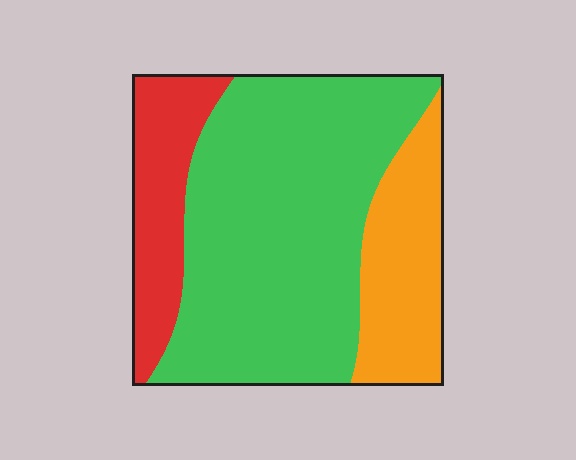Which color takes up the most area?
Green, at roughly 60%.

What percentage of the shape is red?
Red covers about 20% of the shape.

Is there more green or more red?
Green.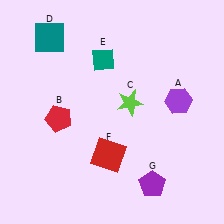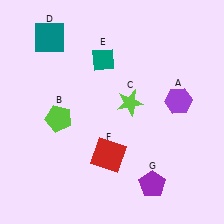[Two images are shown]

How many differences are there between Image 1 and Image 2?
There is 1 difference between the two images.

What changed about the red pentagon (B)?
In Image 1, B is red. In Image 2, it changed to lime.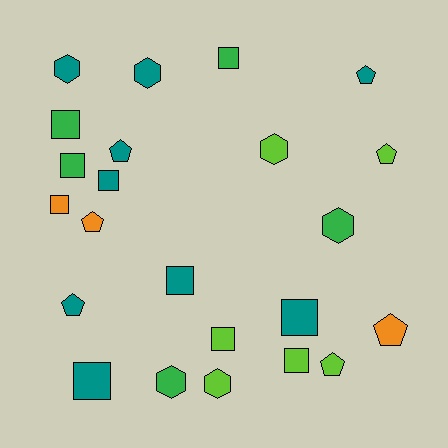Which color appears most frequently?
Teal, with 9 objects.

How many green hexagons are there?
There are 2 green hexagons.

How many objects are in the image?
There are 23 objects.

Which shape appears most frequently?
Square, with 10 objects.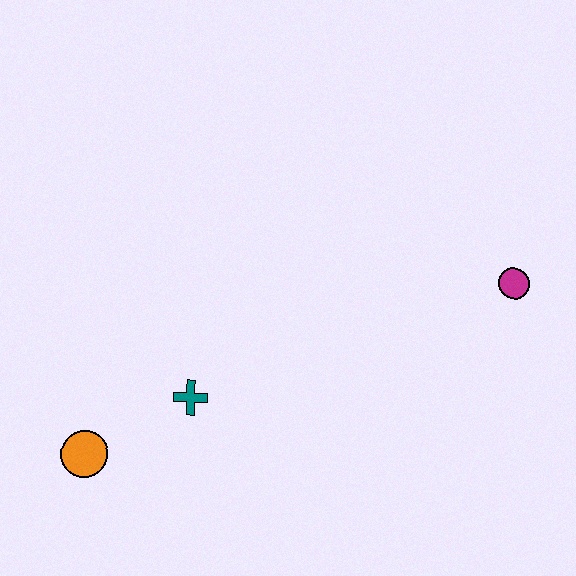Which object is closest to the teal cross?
The orange circle is closest to the teal cross.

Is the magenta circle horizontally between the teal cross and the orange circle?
No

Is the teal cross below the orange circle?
No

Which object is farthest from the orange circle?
The magenta circle is farthest from the orange circle.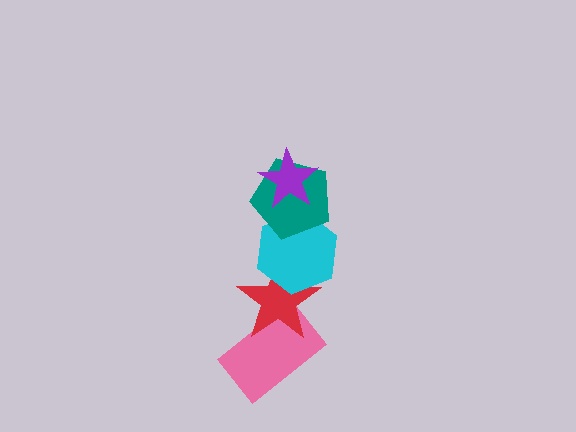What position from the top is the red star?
The red star is 4th from the top.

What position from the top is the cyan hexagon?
The cyan hexagon is 3rd from the top.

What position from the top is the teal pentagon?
The teal pentagon is 2nd from the top.